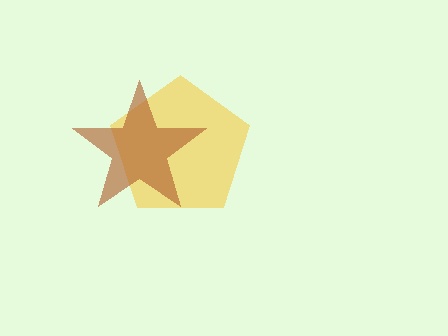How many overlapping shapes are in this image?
There are 2 overlapping shapes in the image.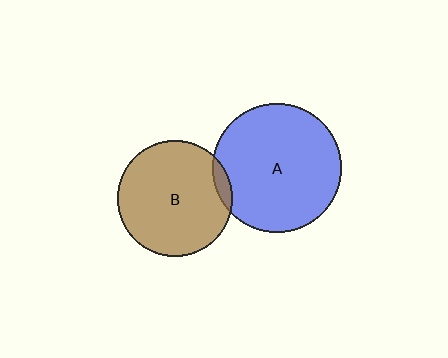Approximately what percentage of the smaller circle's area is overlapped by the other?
Approximately 5%.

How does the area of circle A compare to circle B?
Approximately 1.2 times.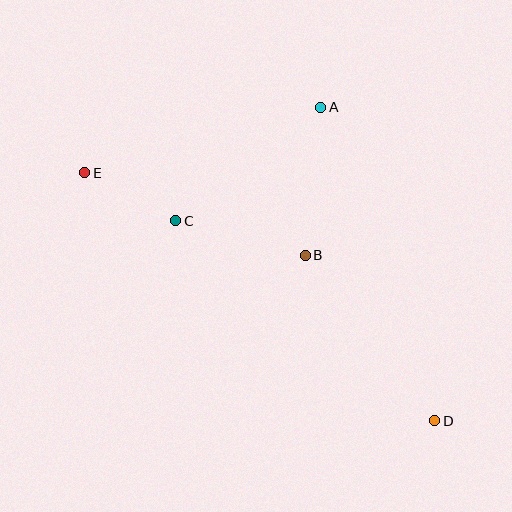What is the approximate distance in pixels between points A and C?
The distance between A and C is approximately 184 pixels.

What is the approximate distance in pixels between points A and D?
The distance between A and D is approximately 333 pixels.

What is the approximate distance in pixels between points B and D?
The distance between B and D is approximately 210 pixels.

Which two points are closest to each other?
Points C and E are closest to each other.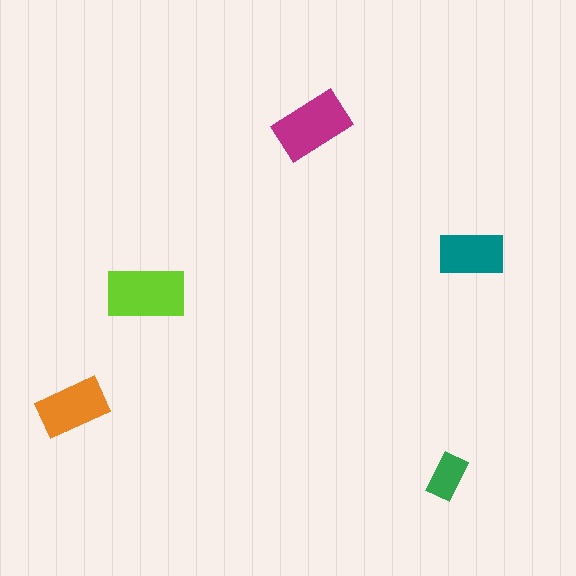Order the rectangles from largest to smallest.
the lime one, the magenta one, the orange one, the teal one, the green one.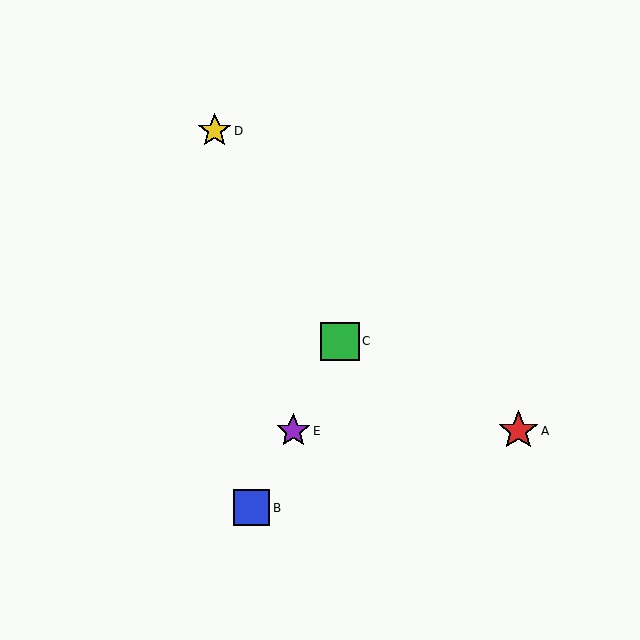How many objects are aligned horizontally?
2 objects (A, E) are aligned horizontally.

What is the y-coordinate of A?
Object A is at y≈431.